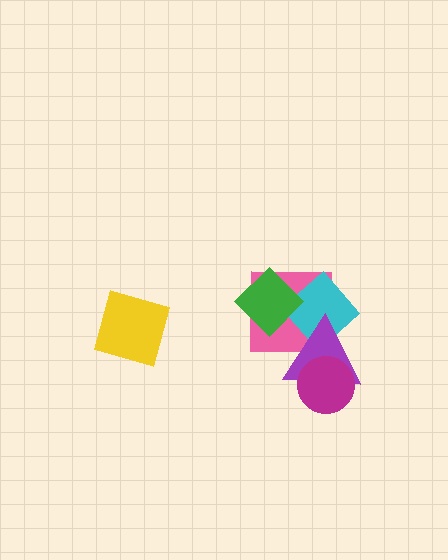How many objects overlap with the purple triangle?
3 objects overlap with the purple triangle.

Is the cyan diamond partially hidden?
Yes, it is partially covered by another shape.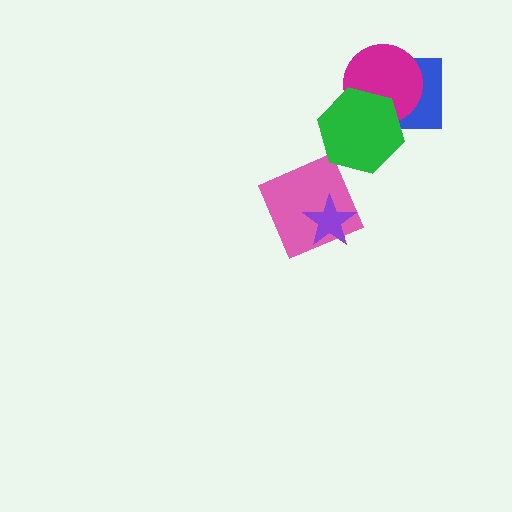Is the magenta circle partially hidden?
Yes, it is partially covered by another shape.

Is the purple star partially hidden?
No, no other shape covers it.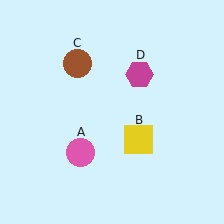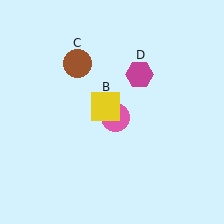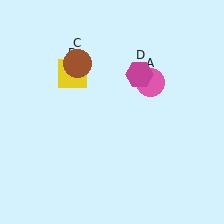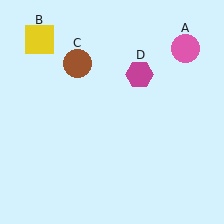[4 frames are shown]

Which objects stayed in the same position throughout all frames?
Brown circle (object C) and magenta hexagon (object D) remained stationary.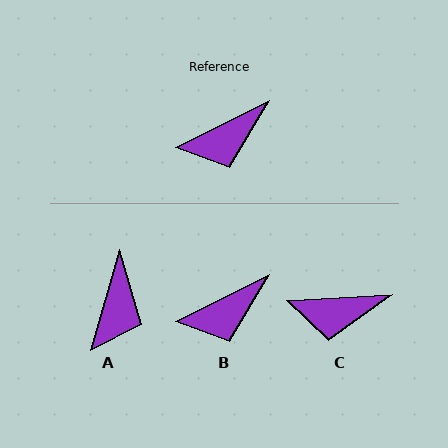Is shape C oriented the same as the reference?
No, it is off by about 23 degrees.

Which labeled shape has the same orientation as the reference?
B.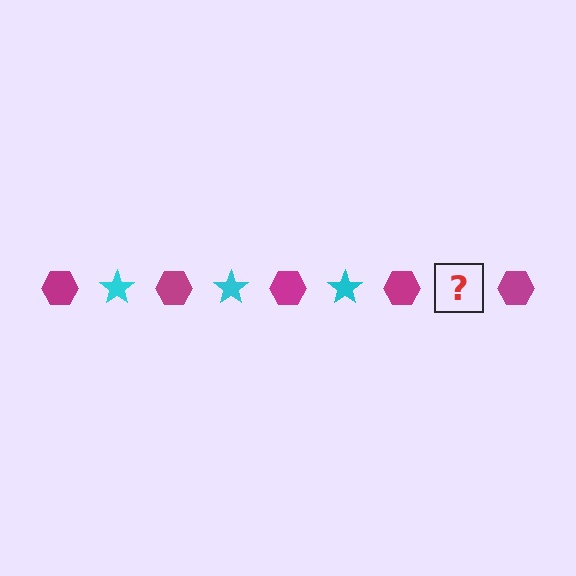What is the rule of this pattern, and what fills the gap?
The rule is that the pattern alternates between magenta hexagon and cyan star. The gap should be filled with a cyan star.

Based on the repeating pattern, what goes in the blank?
The blank should be a cyan star.